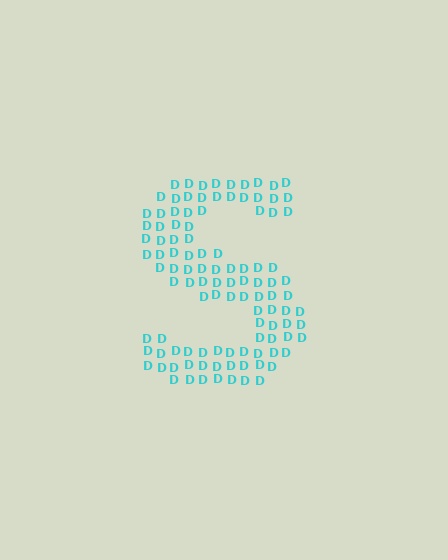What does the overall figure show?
The overall figure shows the letter S.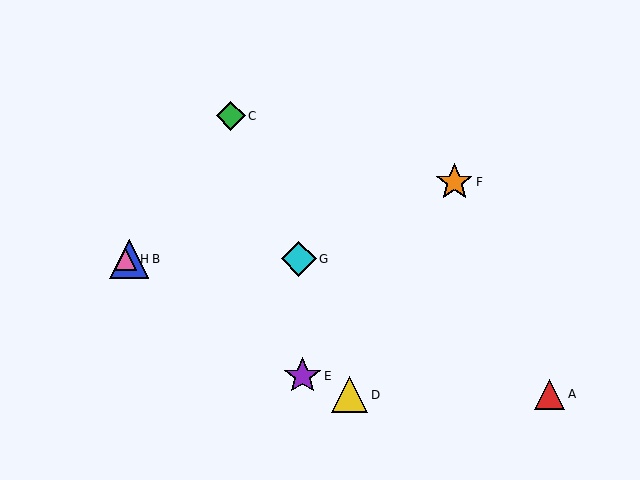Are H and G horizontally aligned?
Yes, both are at y≈259.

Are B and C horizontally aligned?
No, B is at y≈259 and C is at y≈116.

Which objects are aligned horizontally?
Objects B, G, H are aligned horizontally.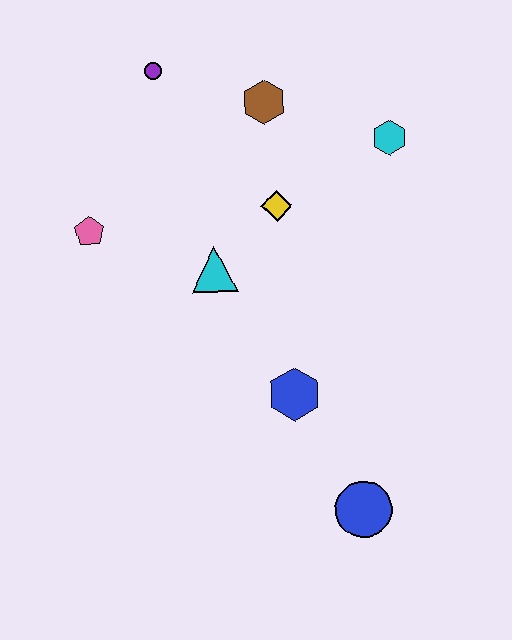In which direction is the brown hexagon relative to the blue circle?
The brown hexagon is above the blue circle.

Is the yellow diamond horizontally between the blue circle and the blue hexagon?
No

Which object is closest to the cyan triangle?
The yellow diamond is closest to the cyan triangle.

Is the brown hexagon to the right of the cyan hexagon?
No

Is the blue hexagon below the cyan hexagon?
Yes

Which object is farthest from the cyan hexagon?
The blue circle is farthest from the cyan hexagon.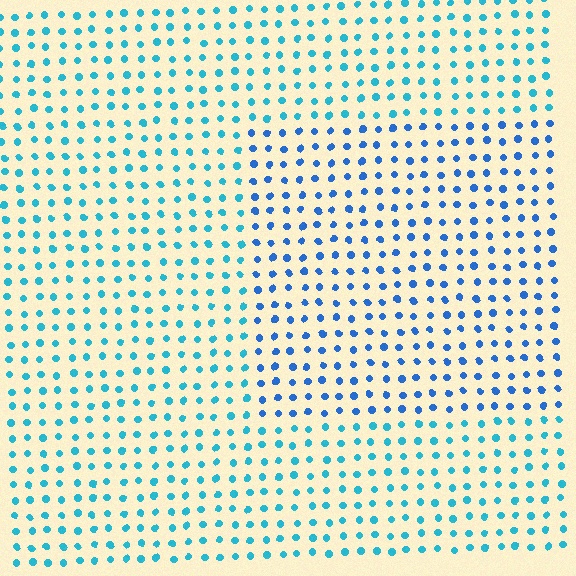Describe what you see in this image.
The image is filled with small cyan elements in a uniform arrangement. A rectangle-shaped region is visible where the elements are tinted to a slightly different hue, forming a subtle color boundary.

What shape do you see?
I see a rectangle.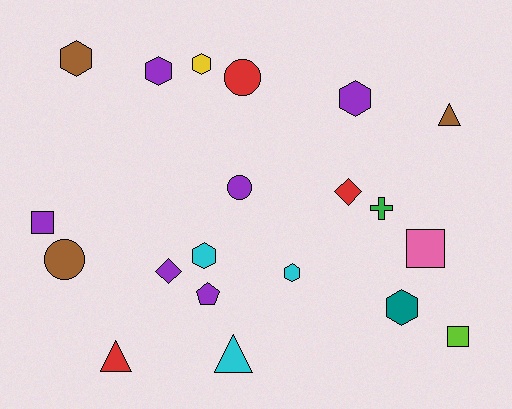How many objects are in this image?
There are 20 objects.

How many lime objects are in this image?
There is 1 lime object.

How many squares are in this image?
There are 3 squares.